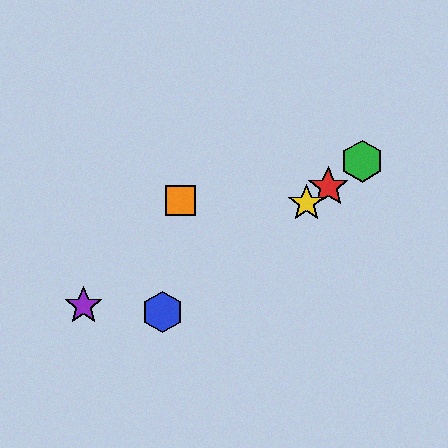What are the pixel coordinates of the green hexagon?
The green hexagon is at (362, 161).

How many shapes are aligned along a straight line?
4 shapes (the red star, the blue hexagon, the green hexagon, the yellow star) are aligned along a straight line.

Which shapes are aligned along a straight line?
The red star, the blue hexagon, the green hexagon, the yellow star are aligned along a straight line.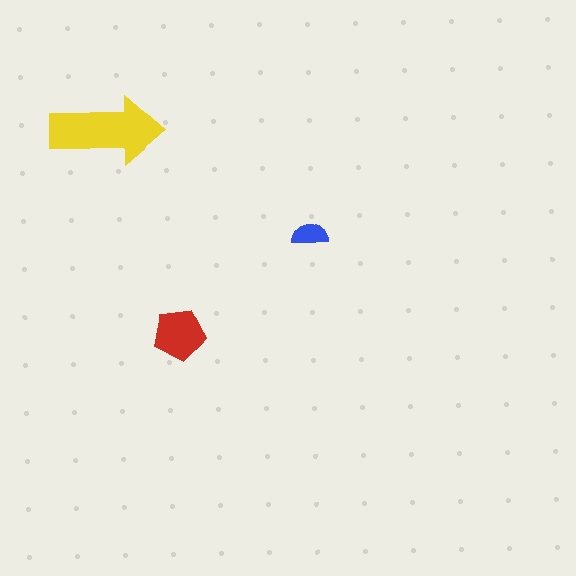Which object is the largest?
The yellow arrow.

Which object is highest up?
The yellow arrow is topmost.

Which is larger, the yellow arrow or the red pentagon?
The yellow arrow.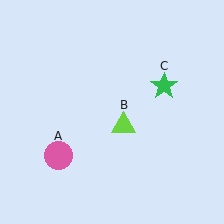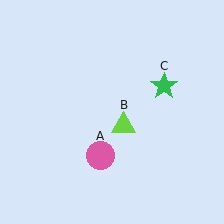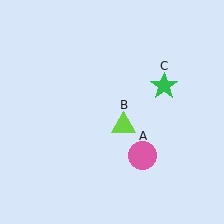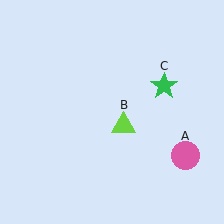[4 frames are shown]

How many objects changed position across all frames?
1 object changed position: pink circle (object A).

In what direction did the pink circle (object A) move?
The pink circle (object A) moved right.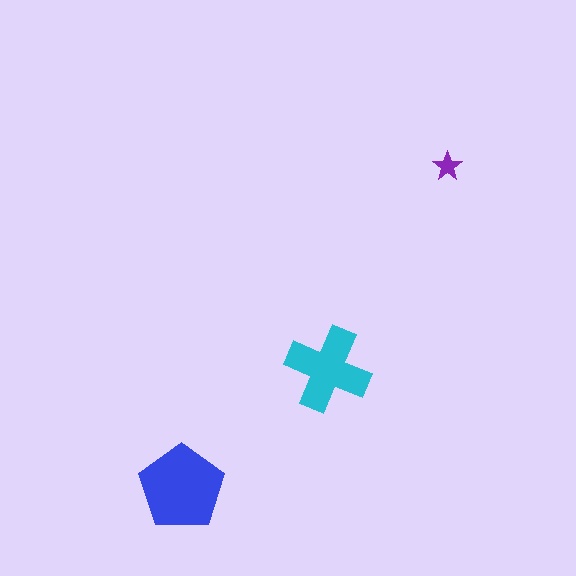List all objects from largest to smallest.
The blue pentagon, the cyan cross, the purple star.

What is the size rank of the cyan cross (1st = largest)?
2nd.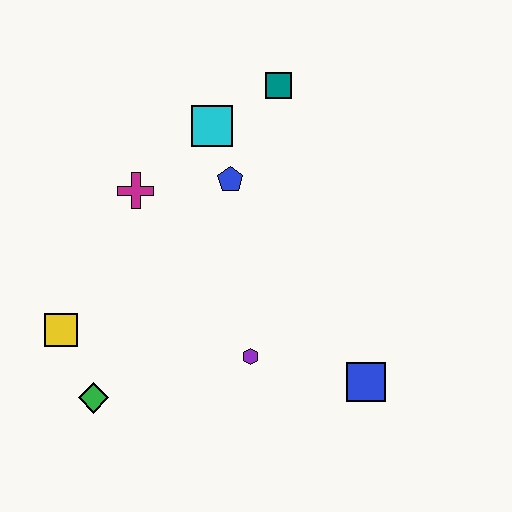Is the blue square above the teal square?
No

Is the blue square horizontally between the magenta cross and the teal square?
No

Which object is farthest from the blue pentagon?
The green diamond is farthest from the blue pentagon.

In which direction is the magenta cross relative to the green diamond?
The magenta cross is above the green diamond.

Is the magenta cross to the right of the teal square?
No